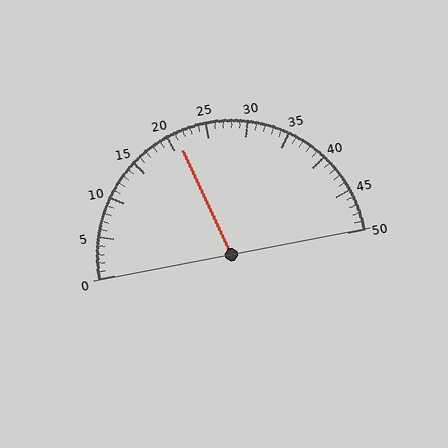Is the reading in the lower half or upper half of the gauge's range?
The reading is in the lower half of the range (0 to 50).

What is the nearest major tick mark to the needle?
The nearest major tick mark is 20.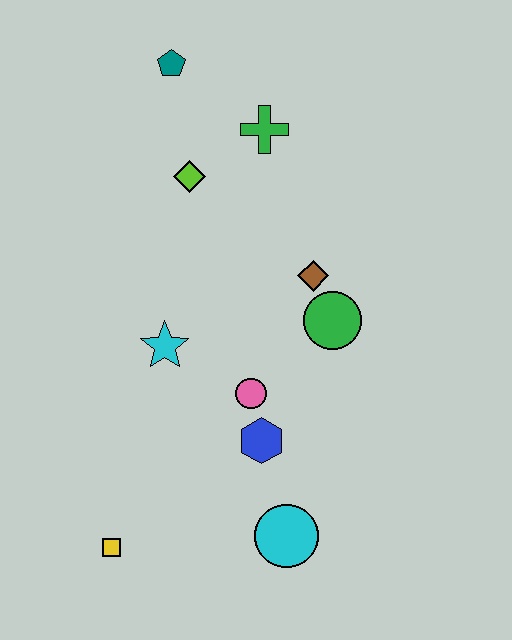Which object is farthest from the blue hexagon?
The teal pentagon is farthest from the blue hexagon.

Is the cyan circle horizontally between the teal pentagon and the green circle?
Yes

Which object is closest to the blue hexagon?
The pink circle is closest to the blue hexagon.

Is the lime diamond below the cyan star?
No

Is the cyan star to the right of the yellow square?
Yes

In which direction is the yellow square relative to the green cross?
The yellow square is below the green cross.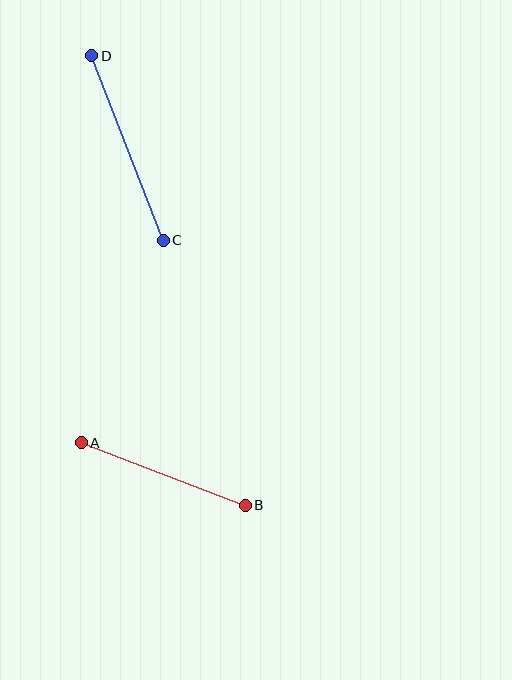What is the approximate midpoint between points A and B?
The midpoint is at approximately (163, 474) pixels.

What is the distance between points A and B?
The distance is approximately 176 pixels.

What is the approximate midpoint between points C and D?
The midpoint is at approximately (127, 148) pixels.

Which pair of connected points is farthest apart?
Points C and D are farthest apart.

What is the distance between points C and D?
The distance is approximately 198 pixels.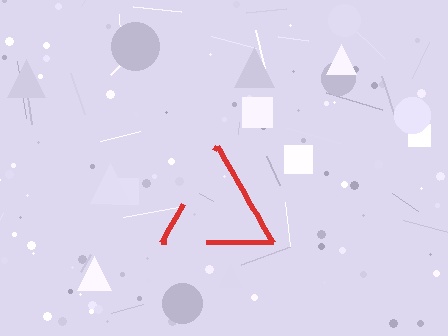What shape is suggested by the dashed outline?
The dashed outline suggests a triangle.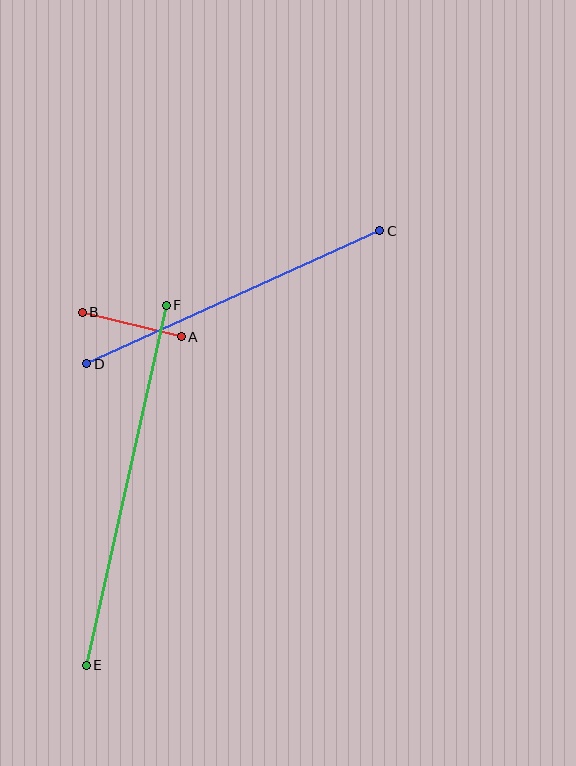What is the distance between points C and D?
The distance is approximately 321 pixels.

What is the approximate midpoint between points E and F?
The midpoint is at approximately (126, 485) pixels.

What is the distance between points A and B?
The distance is approximately 102 pixels.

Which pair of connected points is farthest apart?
Points E and F are farthest apart.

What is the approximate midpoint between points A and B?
The midpoint is at approximately (132, 324) pixels.